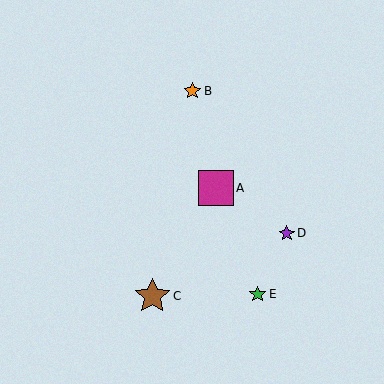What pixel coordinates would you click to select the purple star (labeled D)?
Click at (287, 233) to select the purple star D.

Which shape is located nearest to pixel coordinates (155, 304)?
The brown star (labeled C) at (152, 296) is nearest to that location.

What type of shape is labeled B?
Shape B is an orange star.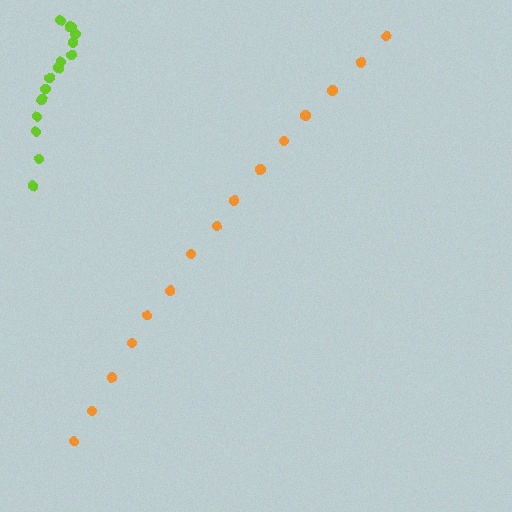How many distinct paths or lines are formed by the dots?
There are 2 distinct paths.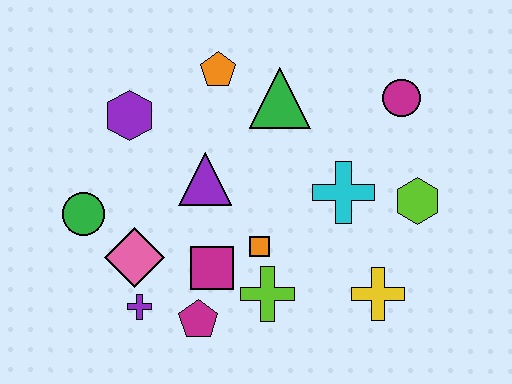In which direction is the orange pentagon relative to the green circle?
The orange pentagon is above the green circle.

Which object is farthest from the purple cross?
The magenta circle is farthest from the purple cross.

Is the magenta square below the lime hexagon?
Yes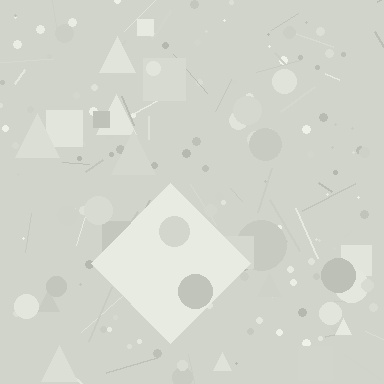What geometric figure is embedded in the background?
A diamond is embedded in the background.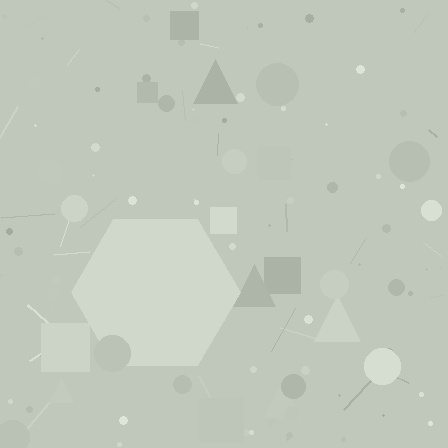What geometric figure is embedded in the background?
A hexagon is embedded in the background.